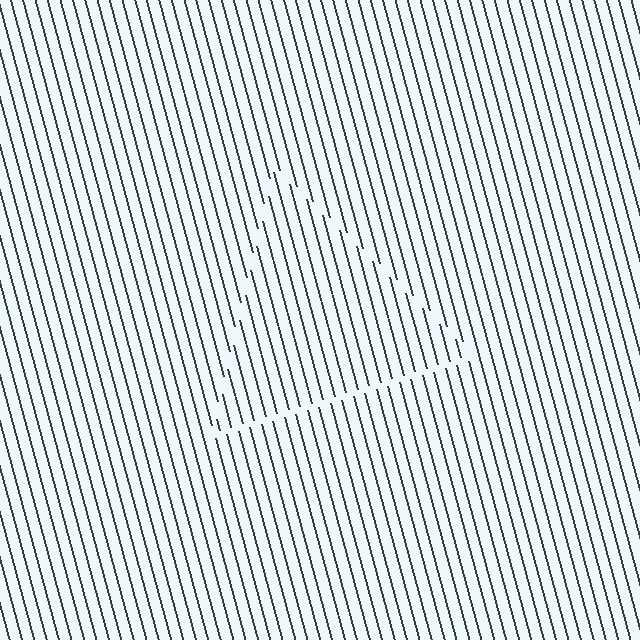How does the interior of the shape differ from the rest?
The interior of the shape contains the same grating, shifted by half a period — the contour is defined by the phase discontinuity where line-ends from the inner and outer gratings abut.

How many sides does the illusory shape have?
3 sides — the line-ends trace a triangle.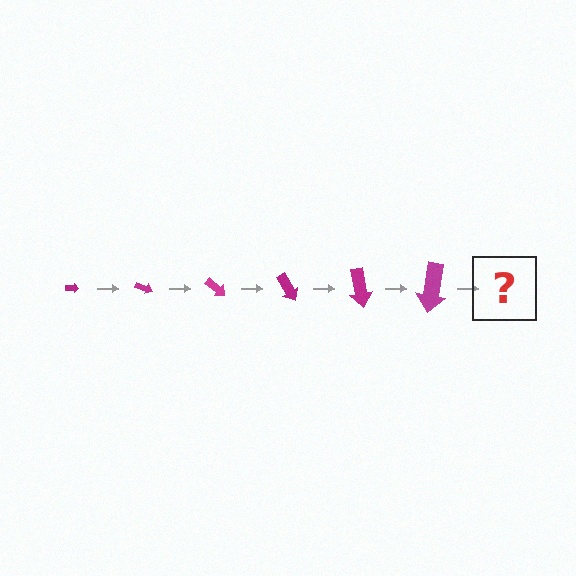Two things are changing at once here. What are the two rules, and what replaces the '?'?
The two rules are that the arrow grows larger each step and it rotates 20 degrees each step. The '?' should be an arrow, larger than the previous one and rotated 120 degrees from the start.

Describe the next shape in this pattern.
It should be an arrow, larger than the previous one and rotated 120 degrees from the start.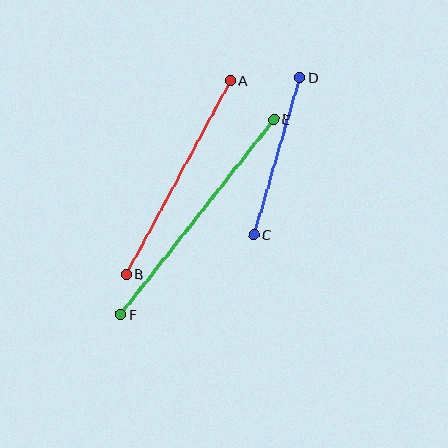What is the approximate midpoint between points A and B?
The midpoint is at approximately (178, 177) pixels.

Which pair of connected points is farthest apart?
Points E and F are farthest apart.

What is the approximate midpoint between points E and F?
The midpoint is at approximately (197, 217) pixels.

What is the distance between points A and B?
The distance is approximately 220 pixels.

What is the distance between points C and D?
The distance is approximately 164 pixels.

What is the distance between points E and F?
The distance is approximately 248 pixels.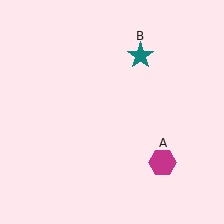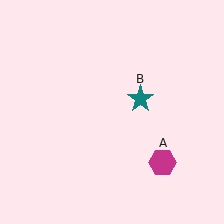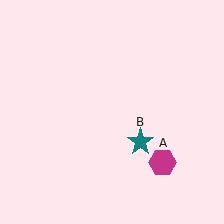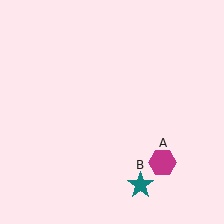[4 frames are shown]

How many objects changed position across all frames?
1 object changed position: teal star (object B).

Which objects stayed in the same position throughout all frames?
Magenta hexagon (object A) remained stationary.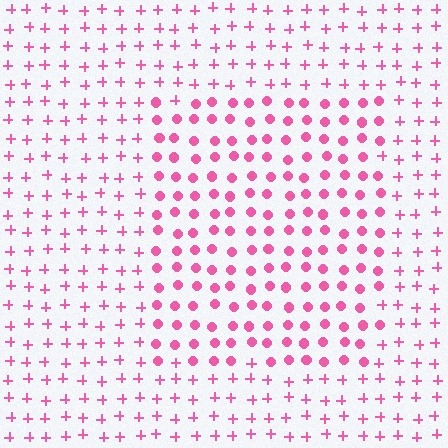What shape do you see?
I see a rectangle.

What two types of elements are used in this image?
The image uses circles inside the rectangle region and plus signs outside it.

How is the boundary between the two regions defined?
The boundary is defined by a change in element shape: circles inside vs. plus signs outside. All elements share the same color and spacing.